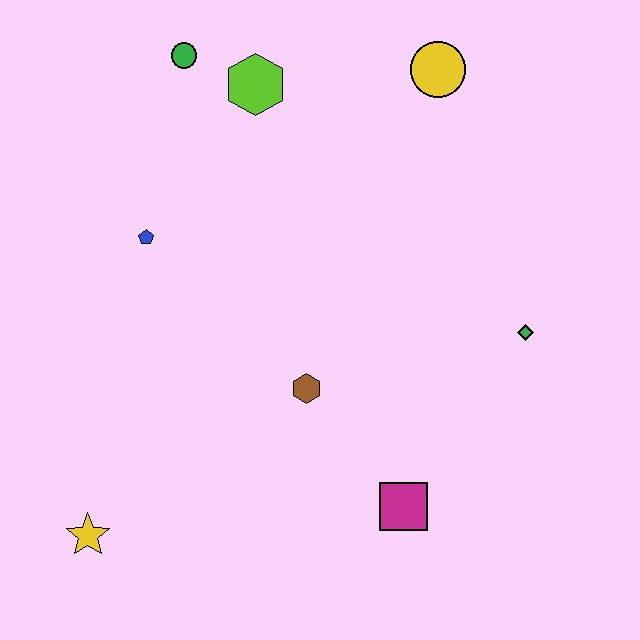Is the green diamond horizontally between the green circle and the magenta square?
No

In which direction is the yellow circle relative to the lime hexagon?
The yellow circle is to the right of the lime hexagon.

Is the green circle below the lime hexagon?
No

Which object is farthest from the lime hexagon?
The yellow star is farthest from the lime hexagon.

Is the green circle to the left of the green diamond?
Yes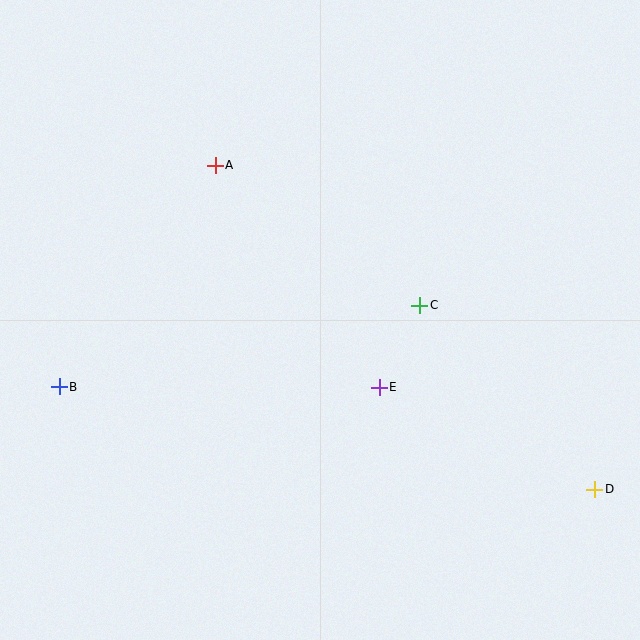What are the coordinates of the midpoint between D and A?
The midpoint between D and A is at (405, 327).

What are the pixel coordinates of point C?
Point C is at (420, 305).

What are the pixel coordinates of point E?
Point E is at (379, 387).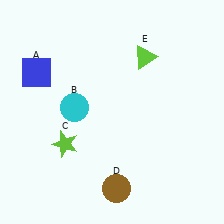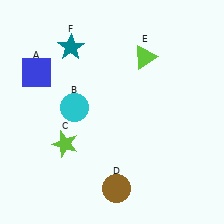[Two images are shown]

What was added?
A teal star (F) was added in Image 2.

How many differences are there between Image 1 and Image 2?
There is 1 difference between the two images.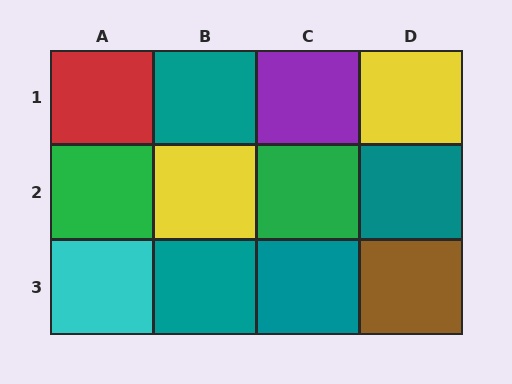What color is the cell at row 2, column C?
Green.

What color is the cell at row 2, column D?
Teal.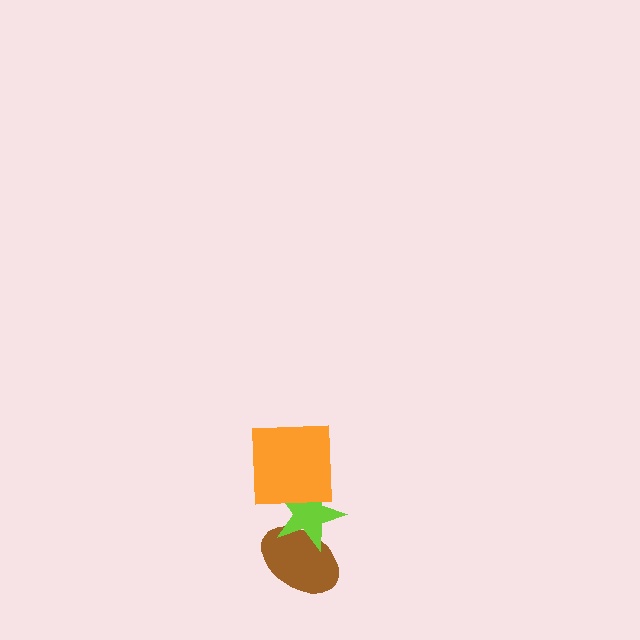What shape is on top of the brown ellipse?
The lime star is on top of the brown ellipse.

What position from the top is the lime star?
The lime star is 2nd from the top.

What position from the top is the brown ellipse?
The brown ellipse is 3rd from the top.